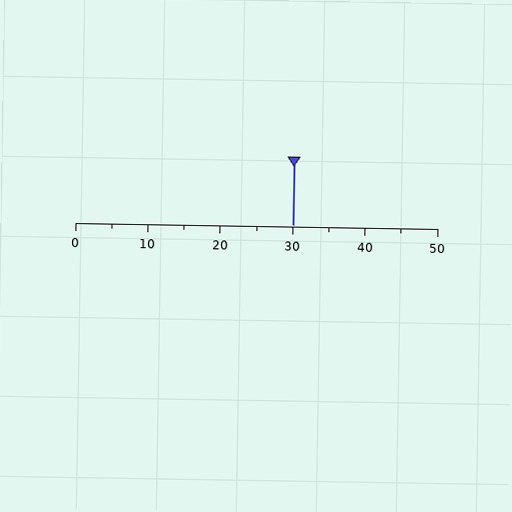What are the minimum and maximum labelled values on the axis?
The axis runs from 0 to 50.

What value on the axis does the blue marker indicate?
The marker indicates approximately 30.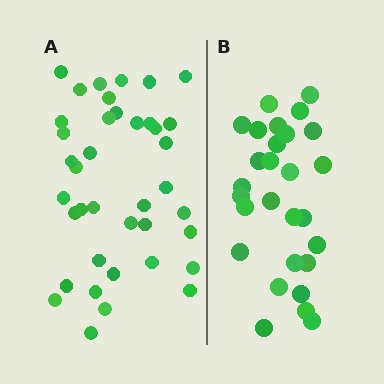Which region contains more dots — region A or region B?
Region A (the left region) has more dots.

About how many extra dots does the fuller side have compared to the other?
Region A has roughly 12 or so more dots than region B.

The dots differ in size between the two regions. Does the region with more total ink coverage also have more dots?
No. Region B has more total ink coverage because its dots are larger, but region A actually contains more individual dots. Total area can be misleading — the number of items is what matters here.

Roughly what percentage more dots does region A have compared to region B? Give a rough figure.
About 40% more.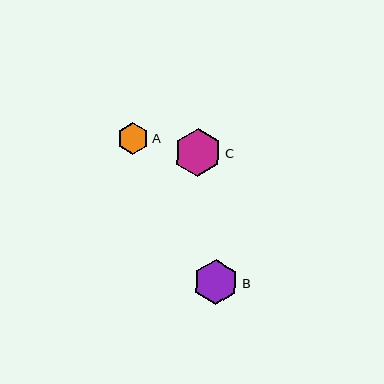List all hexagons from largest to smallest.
From largest to smallest: C, B, A.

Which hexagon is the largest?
Hexagon C is the largest with a size of approximately 48 pixels.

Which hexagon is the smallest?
Hexagon A is the smallest with a size of approximately 32 pixels.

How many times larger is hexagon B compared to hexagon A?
Hexagon B is approximately 1.4 times the size of hexagon A.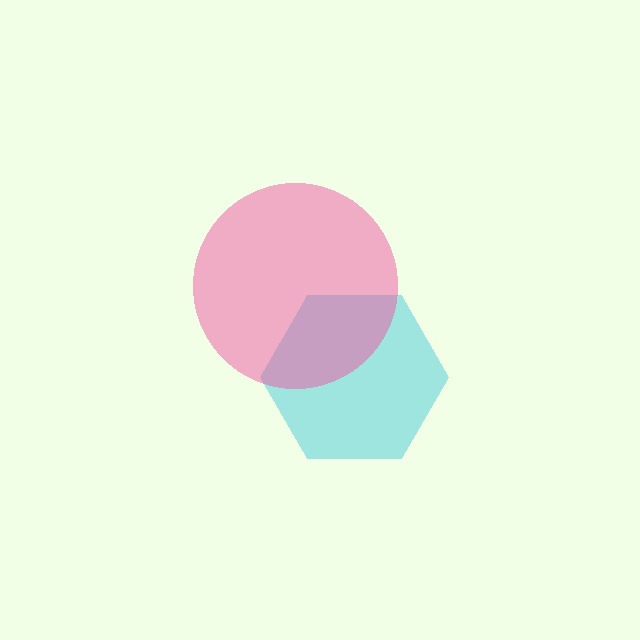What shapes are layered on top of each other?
The layered shapes are: a cyan hexagon, a pink circle.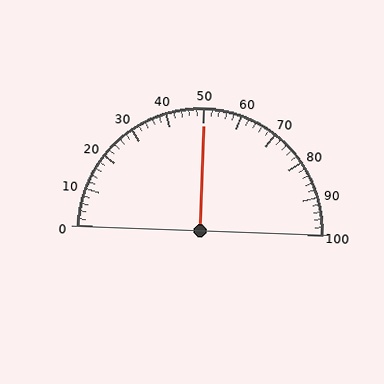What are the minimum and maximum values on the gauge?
The gauge ranges from 0 to 100.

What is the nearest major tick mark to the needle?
The nearest major tick mark is 50.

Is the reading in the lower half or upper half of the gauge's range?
The reading is in the upper half of the range (0 to 100).